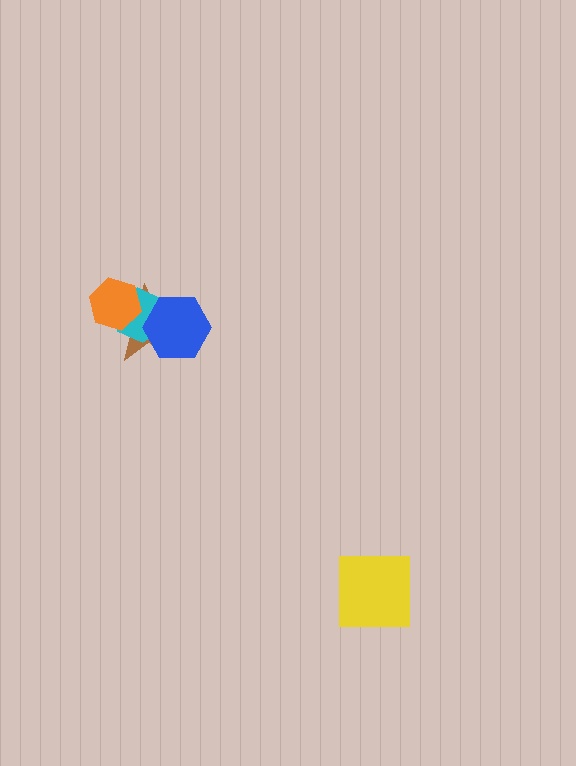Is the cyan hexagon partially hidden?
Yes, it is partially covered by another shape.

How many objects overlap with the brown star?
3 objects overlap with the brown star.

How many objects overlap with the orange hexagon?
2 objects overlap with the orange hexagon.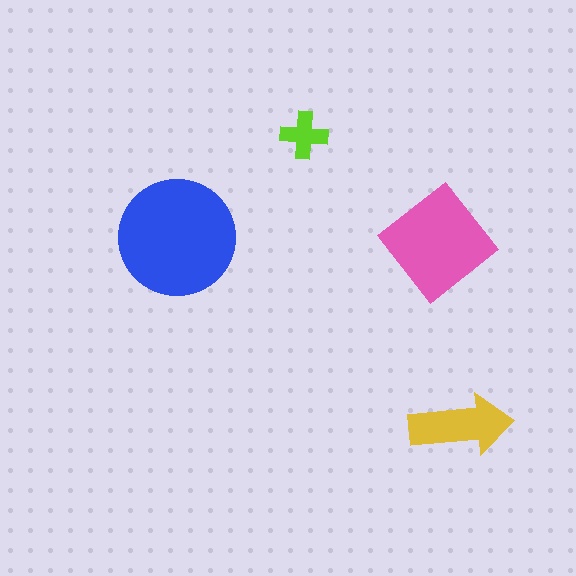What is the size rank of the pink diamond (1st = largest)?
2nd.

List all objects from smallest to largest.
The lime cross, the yellow arrow, the pink diamond, the blue circle.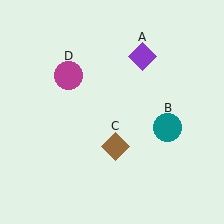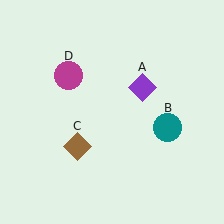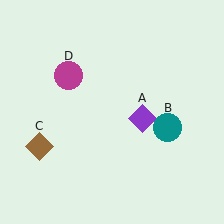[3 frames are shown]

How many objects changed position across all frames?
2 objects changed position: purple diamond (object A), brown diamond (object C).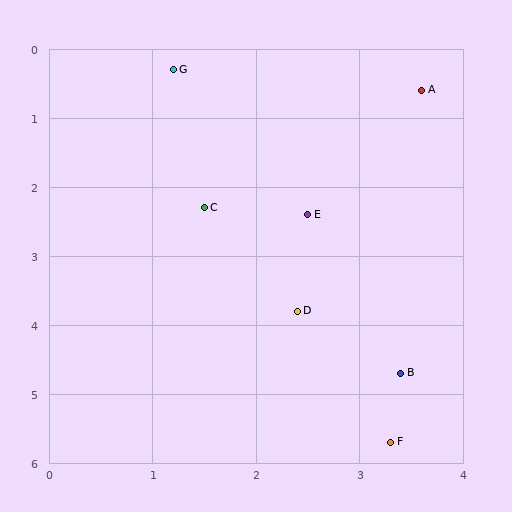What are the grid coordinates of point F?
Point F is at approximately (3.3, 5.7).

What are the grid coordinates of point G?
Point G is at approximately (1.2, 0.3).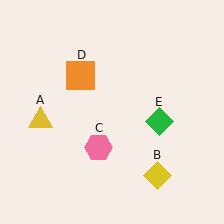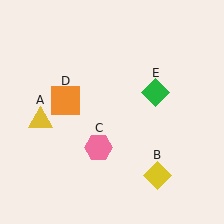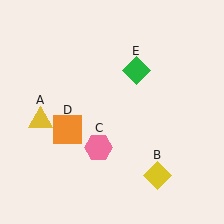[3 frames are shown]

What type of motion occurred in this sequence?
The orange square (object D), green diamond (object E) rotated counterclockwise around the center of the scene.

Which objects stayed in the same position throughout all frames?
Yellow triangle (object A) and yellow diamond (object B) and pink hexagon (object C) remained stationary.